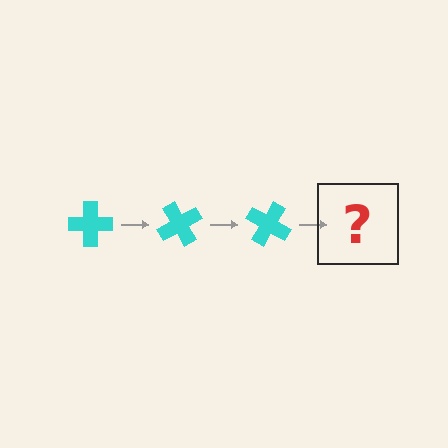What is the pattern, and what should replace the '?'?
The pattern is that the cross rotates 60 degrees each step. The '?' should be a cyan cross rotated 180 degrees.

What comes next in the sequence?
The next element should be a cyan cross rotated 180 degrees.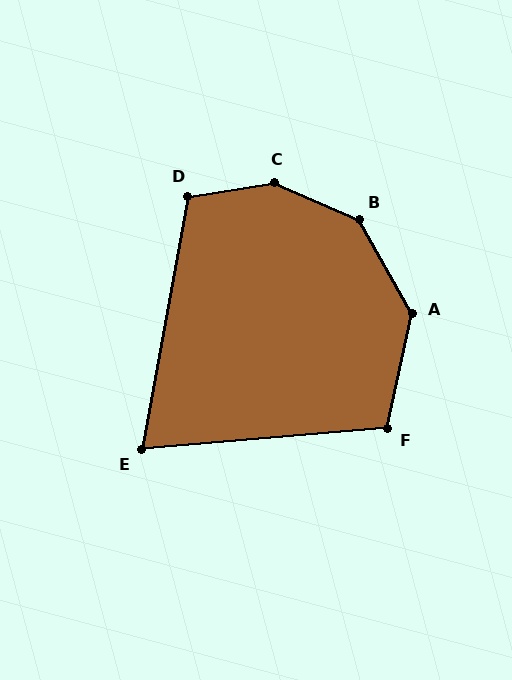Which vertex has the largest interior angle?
C, at approximately 147 degrees.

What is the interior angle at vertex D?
Approximately 110 degrees (obtuse).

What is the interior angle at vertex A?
Approximately 138 degrees (obtuse).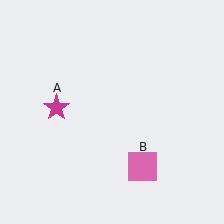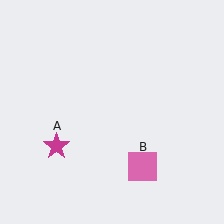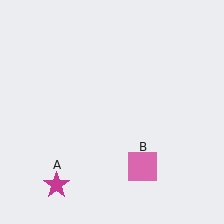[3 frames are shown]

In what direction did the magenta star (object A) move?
The magenta star (object A) moved down.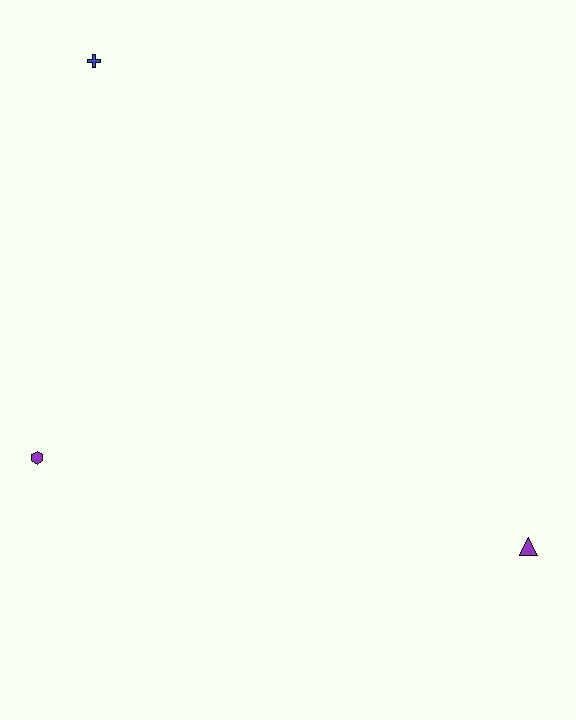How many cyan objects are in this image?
There are no cyan objects.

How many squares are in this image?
There are no squares.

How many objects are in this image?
There are 3 objects.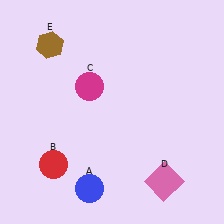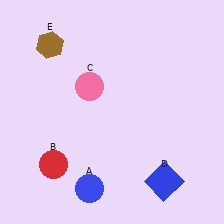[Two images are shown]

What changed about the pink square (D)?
In Image 1, D is pink. In Image 2, it changed to blue.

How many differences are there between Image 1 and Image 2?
There are 2 differences between the two images.